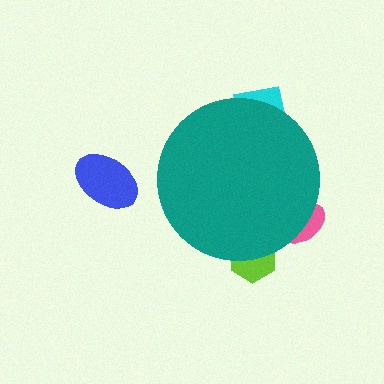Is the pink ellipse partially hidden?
Yes, the pink ellipse is partially hidden behind the teal circle.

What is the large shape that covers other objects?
A teal circle.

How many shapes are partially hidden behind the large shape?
3 shapes are partially hidden.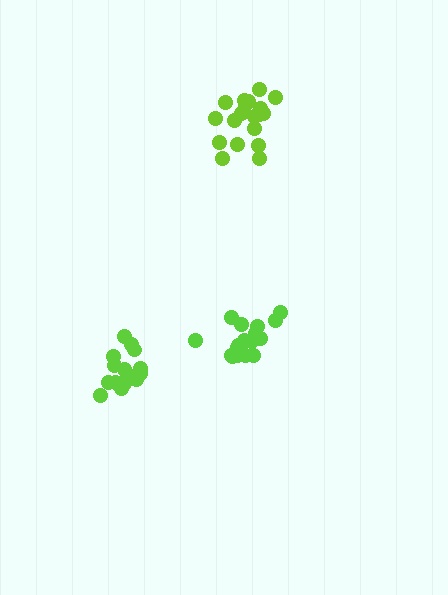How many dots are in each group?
Group 1: 18 dots, Group 2: 19 dots, Group 3: 16 dots (53 total).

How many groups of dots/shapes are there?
There are 3 groups.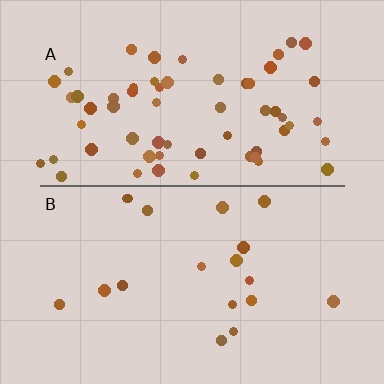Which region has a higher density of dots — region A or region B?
A (the top).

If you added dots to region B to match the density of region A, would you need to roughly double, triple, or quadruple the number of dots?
Approximately triple.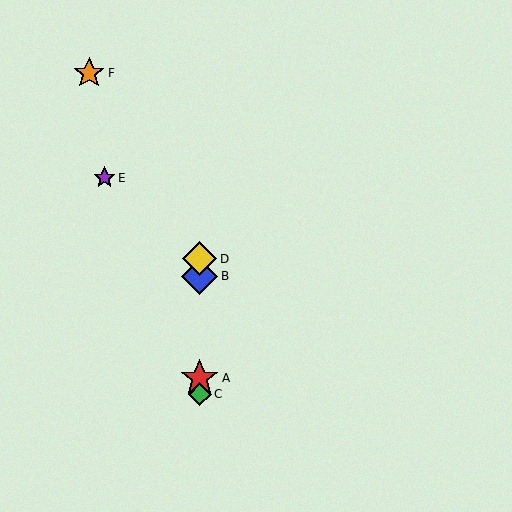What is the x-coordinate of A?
Object A is at x≈200.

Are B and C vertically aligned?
Yes, both are at x≈200.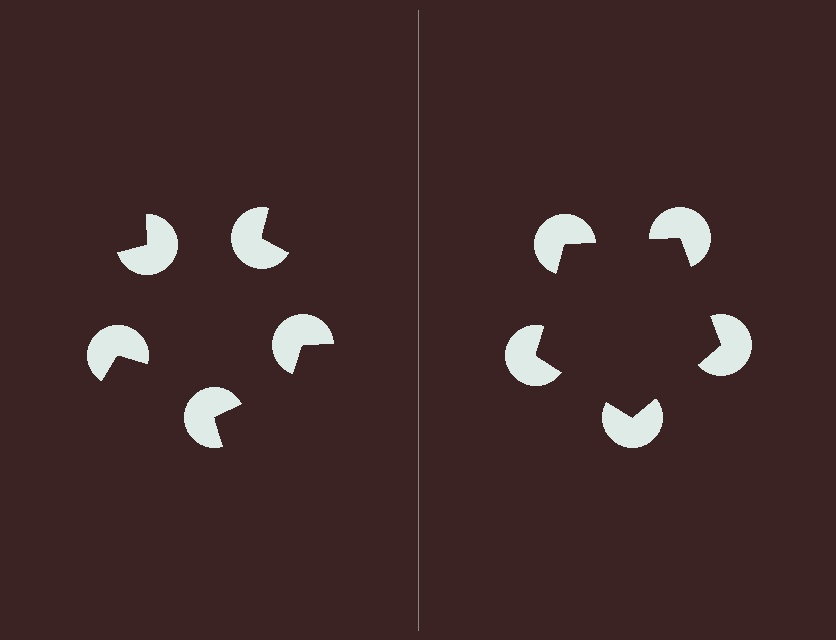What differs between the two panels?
The pac-man discs are positioned identically on both sides; only the wedge orientations differ. On the right they align to a pentagon; on the left they are misaligned.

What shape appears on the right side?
An illusory pentagon.